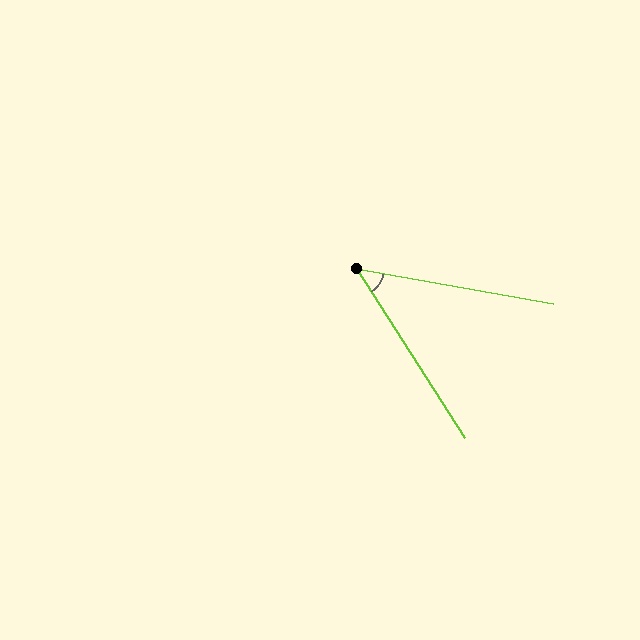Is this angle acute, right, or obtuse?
It is acute.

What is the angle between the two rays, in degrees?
Approximately 48 degrees.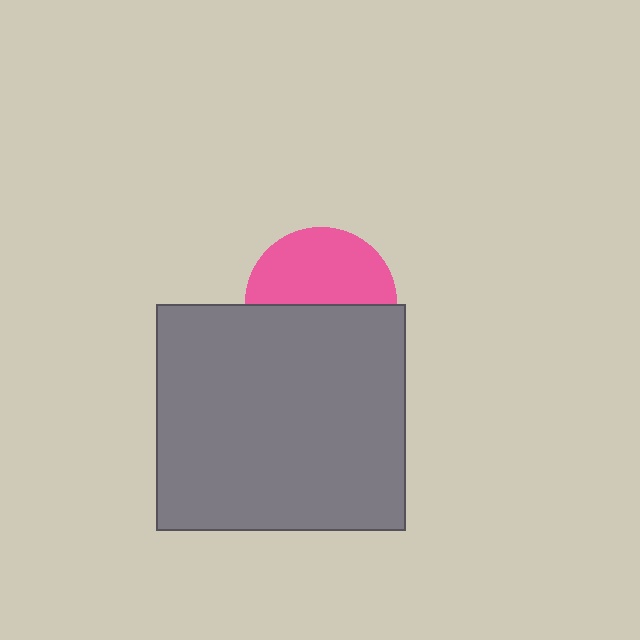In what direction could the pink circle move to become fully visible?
The pink circle could move up. That would shift it out from behind the gray rectangle entirely.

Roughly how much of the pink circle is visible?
About half of it is visible (roughly 50%).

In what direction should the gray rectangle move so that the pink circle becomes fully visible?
The gray rectangle should move down. That is the shortest direction to clear the overlap and leave the pink circle fully visible.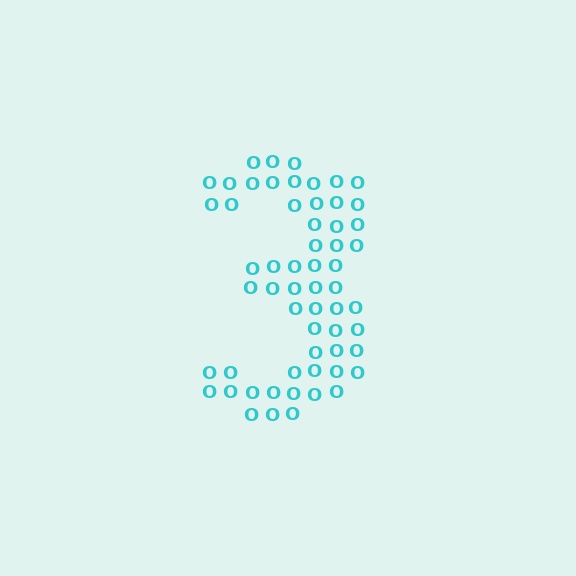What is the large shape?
The large shape is the digit 3.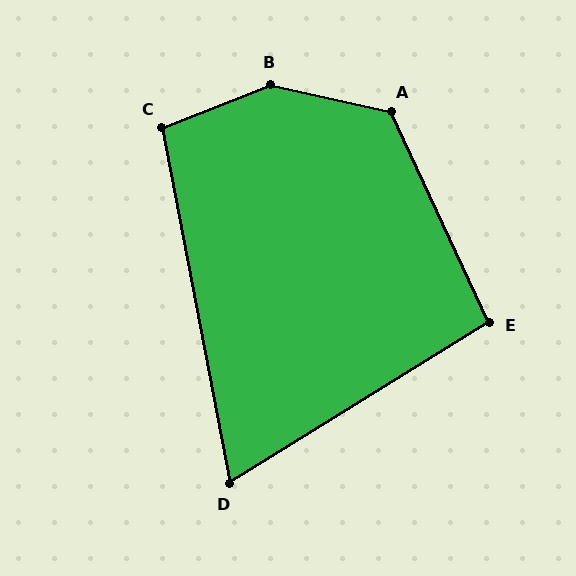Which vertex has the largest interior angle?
B, at approximately 146 degrees.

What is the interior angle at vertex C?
Approximately 101 degrees (obtuse).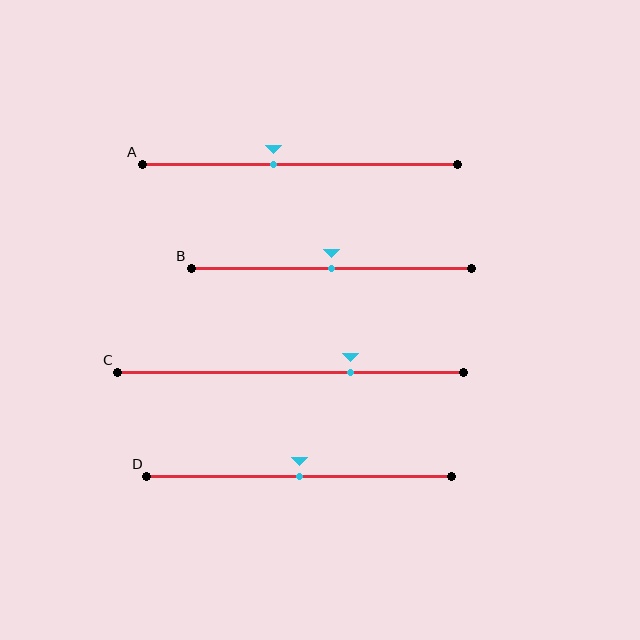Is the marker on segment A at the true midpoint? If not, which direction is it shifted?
No, the marker on segment A is shifted to the left by about 9% of the segment length.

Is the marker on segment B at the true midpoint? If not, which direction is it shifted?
Yes, the marker on segment B is at the true midpoint.